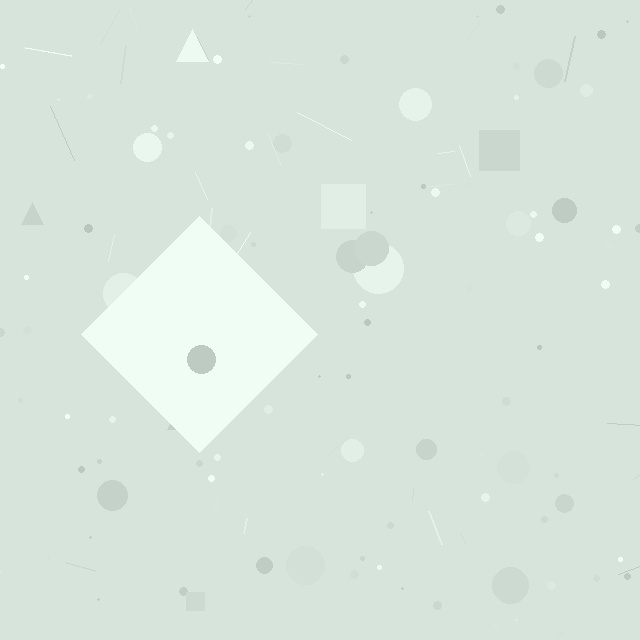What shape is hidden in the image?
A diamond is hidden in the image.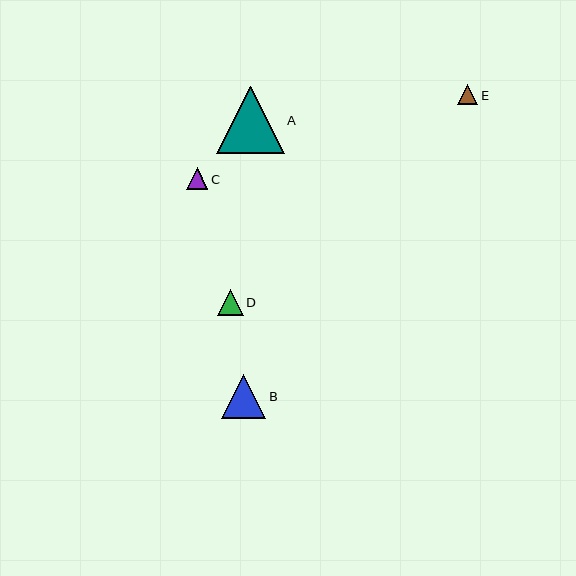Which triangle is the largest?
Triangle A is the largest with a size of approximately 67 pixels.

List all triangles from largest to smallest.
From largest to smallest: A, B, D, C, E.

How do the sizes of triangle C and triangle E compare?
Triangle C and triangle E are approximately the same size.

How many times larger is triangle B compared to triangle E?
Triangle B is approximately 2.2 times the size of triangle E.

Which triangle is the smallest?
Triangle E is the smallest with a size of approximately 20 pixels.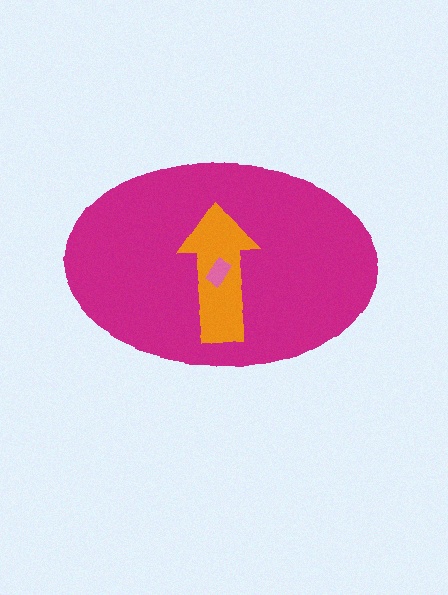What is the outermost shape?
The magenta ellipse.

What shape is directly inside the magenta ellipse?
The orange arrow.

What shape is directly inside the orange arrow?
The pink rectangle.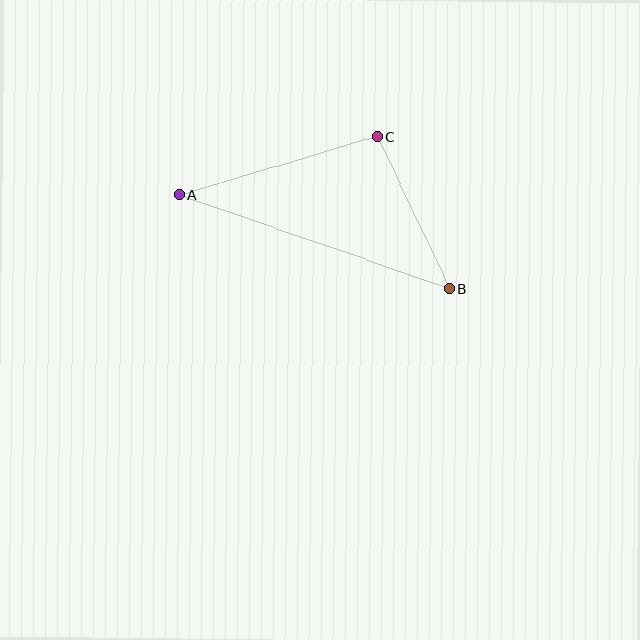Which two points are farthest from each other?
Points A and B are farthest from each other.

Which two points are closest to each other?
Points B and C are closest to each other.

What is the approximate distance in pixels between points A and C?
The distance between A and C is approximately 206 pixels.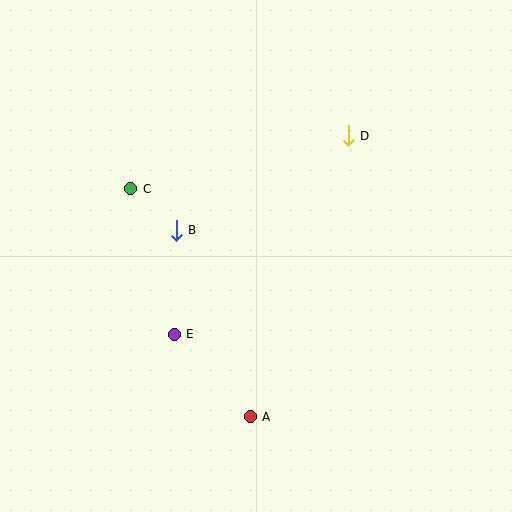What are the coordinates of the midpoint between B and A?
The midpoint between B and A is at (213, 323).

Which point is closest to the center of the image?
Point B at (176, 230) is closest to the center.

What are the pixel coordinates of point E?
Point E is at (174, 334).